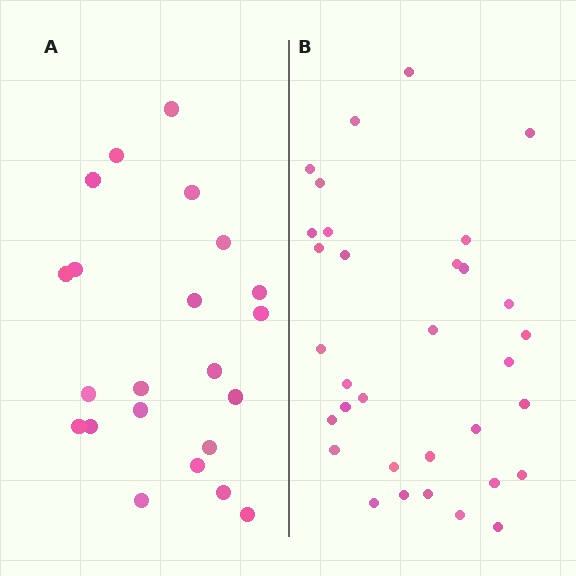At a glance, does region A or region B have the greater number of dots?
Region B (the right region) has more dots.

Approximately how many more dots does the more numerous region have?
Region B has roughly 12 or so more dots than region A.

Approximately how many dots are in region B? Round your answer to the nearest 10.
About 30 dots. (The exact count is 33, which rounds to 30.)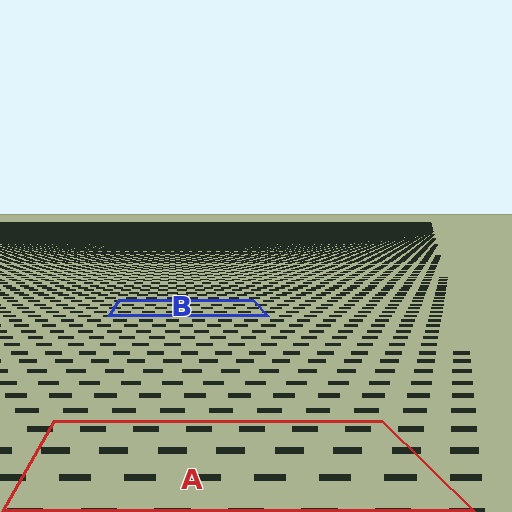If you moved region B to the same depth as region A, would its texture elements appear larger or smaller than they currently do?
They would appear larger. At a closer depth, the same texture elements are projected at a bigger on-screen size.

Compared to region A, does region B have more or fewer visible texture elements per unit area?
Region B has more texture elements per unit area — they are packed more densely because it is farther away.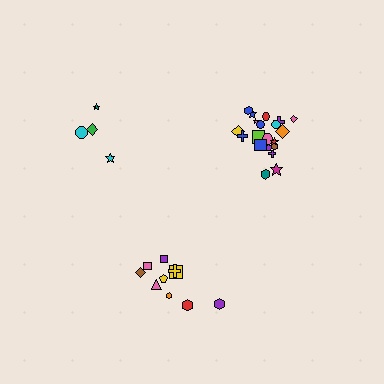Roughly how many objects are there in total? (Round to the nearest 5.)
Roughly 35 objects in total.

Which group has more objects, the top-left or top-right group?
The top-right group.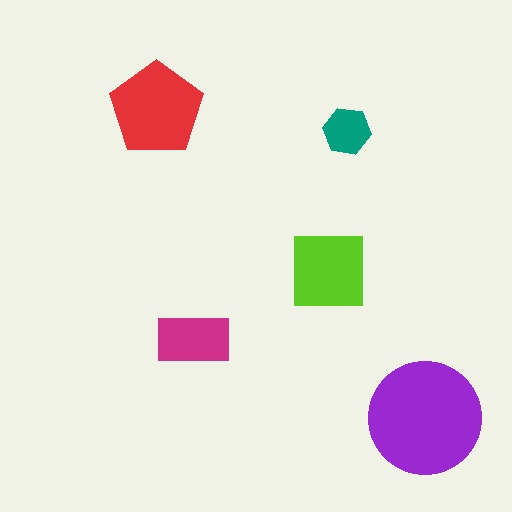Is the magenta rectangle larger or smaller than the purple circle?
Smaller.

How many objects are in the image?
There are 5 objects in the image.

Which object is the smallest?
The teal hexagon.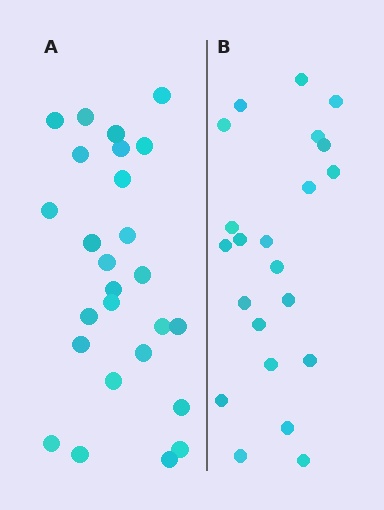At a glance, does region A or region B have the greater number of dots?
Region A (the left region) has more dots.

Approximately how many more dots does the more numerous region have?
Region A has about 4 more dots than region B.